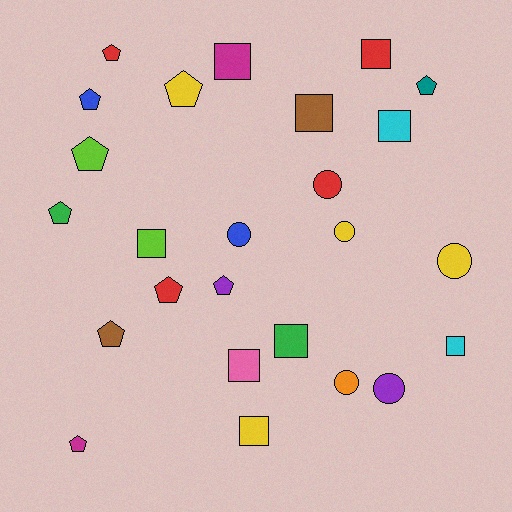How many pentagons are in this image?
There are 10 pentagons.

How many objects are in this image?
There are 25 objects.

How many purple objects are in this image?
There are 2 purple objects.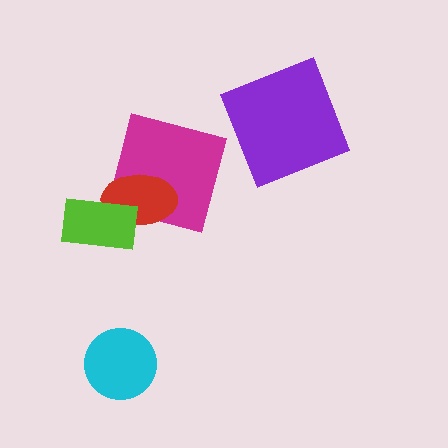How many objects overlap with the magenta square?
1 object overlaps with the magenta square.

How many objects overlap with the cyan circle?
0 objects overlap with the cyan circle.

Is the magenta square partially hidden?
Yes, it is partially covered by another shape.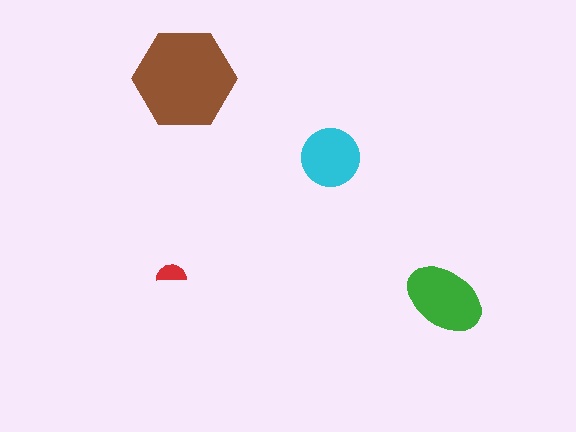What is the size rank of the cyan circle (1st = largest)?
3rd.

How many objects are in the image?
There are 4 objects in the image.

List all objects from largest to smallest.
The brown hexagon, the green ellipse, the cyan circle, the red semicircle.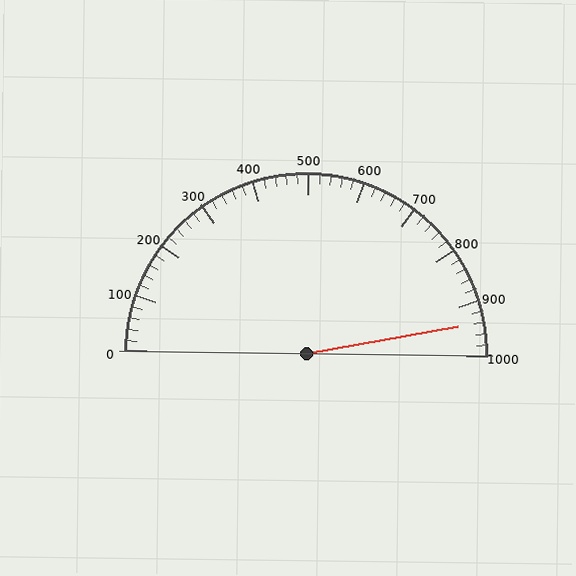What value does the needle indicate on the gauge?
The needle indicates approximately 940.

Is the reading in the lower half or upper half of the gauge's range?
The reading is in the upper half of the range (0 to 1000).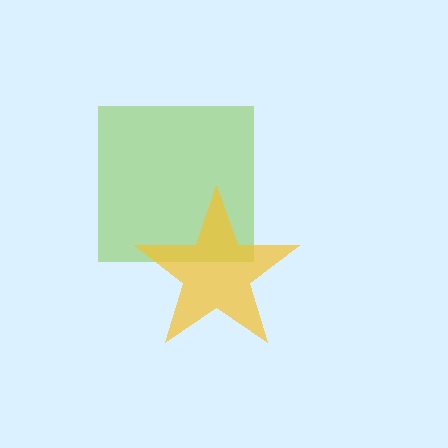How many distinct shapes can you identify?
There are 2 distinct shapes: a lime square, a yellow star.